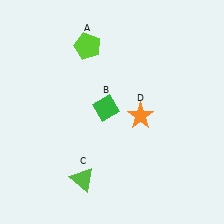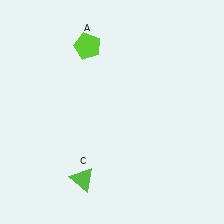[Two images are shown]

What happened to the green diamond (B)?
The green diamond (B) was removed in Image 2. It was in the top-left area of Image 1.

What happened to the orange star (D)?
The orange star (D) was removed in Image 2. It was in the bottom-right area of Image 1.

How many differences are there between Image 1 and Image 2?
There are 2 differences between the two images.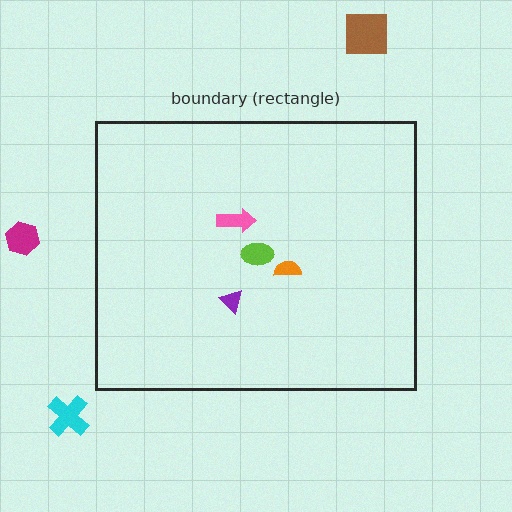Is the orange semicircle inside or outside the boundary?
Inside.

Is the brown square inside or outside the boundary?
Outside.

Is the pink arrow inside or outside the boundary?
Inside.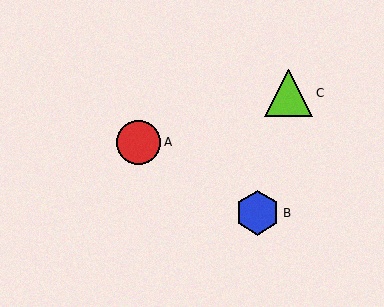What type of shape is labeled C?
Shape C is a lime triangle.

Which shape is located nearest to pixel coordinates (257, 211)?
The blue hexagon (labeled B) at (257, 213) is nearest to that location.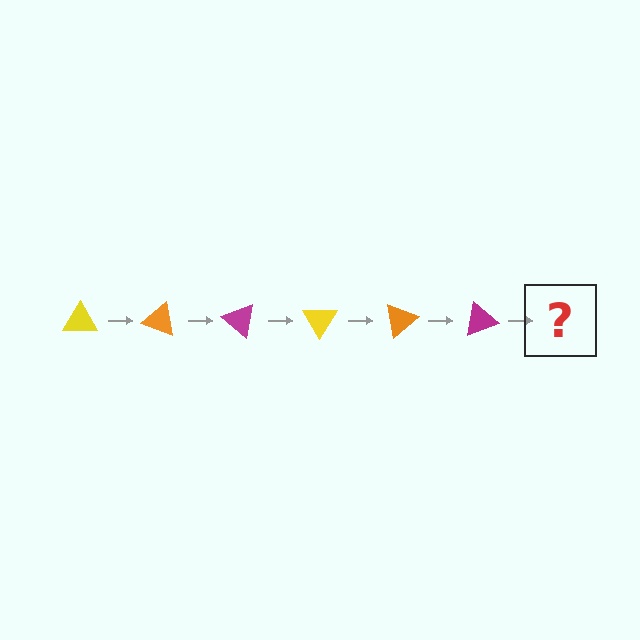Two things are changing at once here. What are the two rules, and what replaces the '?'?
The two rules are that it rotates 20 degrees each step and the color cycles through yellow, orange, and magenta. The '?' should be a yellow triangle, rotated 120 degrees from the start.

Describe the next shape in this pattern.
It should be a yellow triangle, rotated 120 degrees from the start.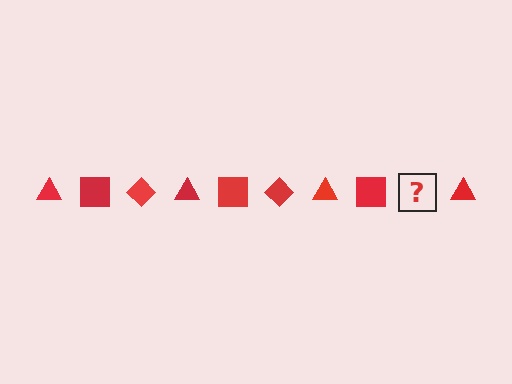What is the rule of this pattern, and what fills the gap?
The rule is that the pattern cycles through triangle, square, diamond shapes in red. The gap should be filled with a red diamond.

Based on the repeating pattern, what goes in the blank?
The blank should be a red diamond.